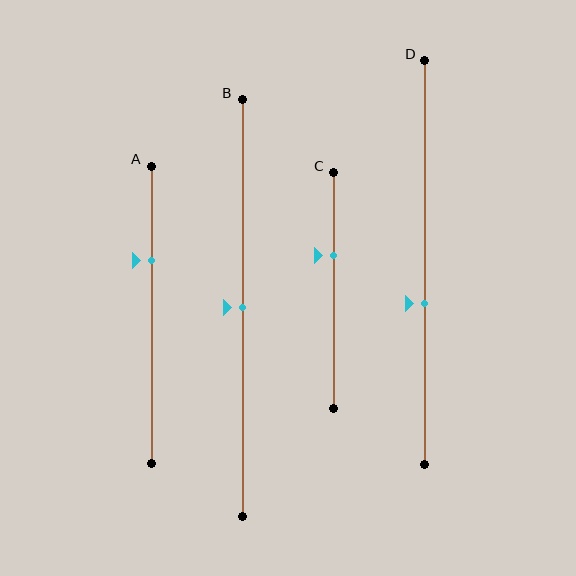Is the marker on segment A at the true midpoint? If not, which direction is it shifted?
No, the marker on segment A is shifted upward by about 18% of the segment length.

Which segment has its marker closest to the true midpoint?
Segment B has its marker closest to the true midpoint.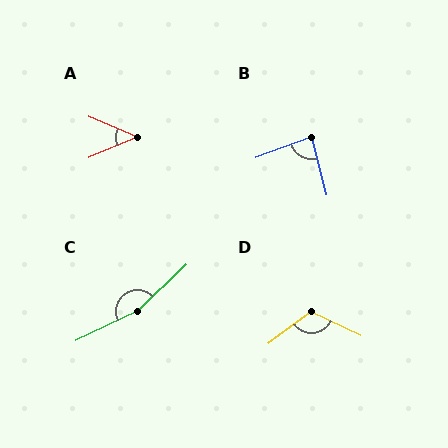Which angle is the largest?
C, at approximately 162 degrees.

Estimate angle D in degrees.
Approximately 118 degrees.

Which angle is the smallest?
A, at approximately 47 degrees.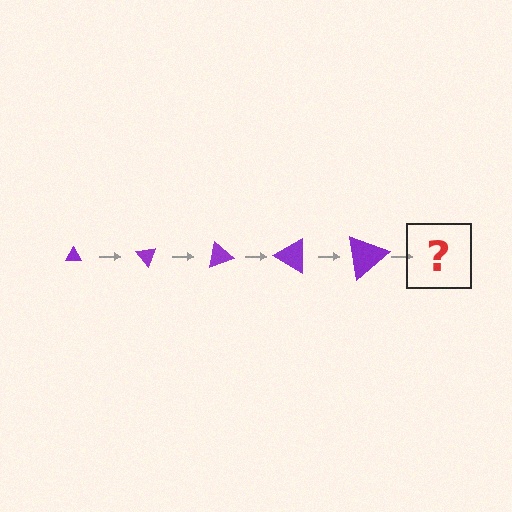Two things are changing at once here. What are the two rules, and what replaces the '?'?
The two rules are that the triangle grows larger each step and it rotates 50 degrees each step. The '?' should be a triangle, larger than the previous one and rotated 250 degrees from the start.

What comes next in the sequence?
The next element should be a triangle, larger than the previous one and rotated 250 degrees from the start.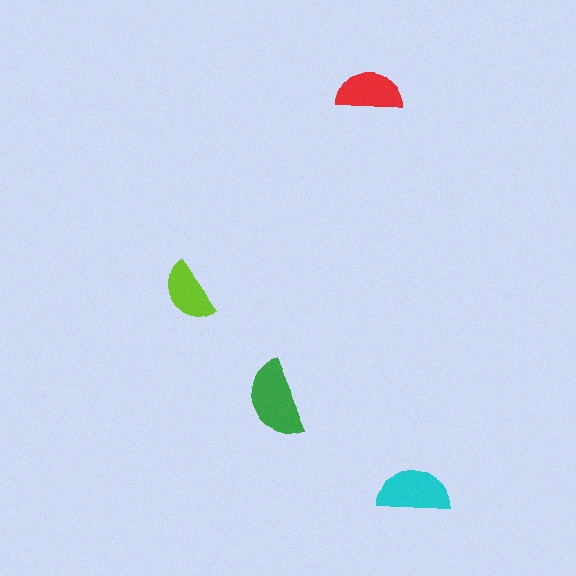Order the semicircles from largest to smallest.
the green one, the cyan one, the red one, the lime one.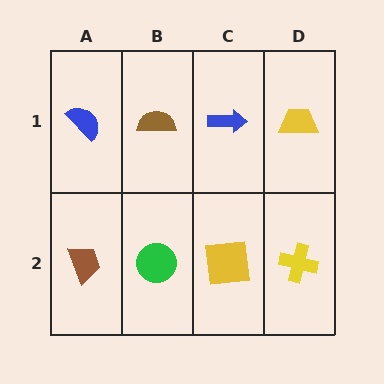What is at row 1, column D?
A yellow trapezoid.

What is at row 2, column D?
A yellow cross.